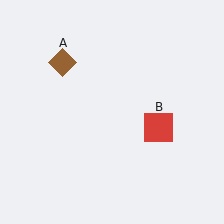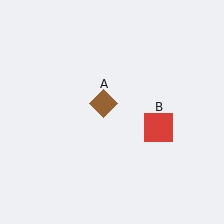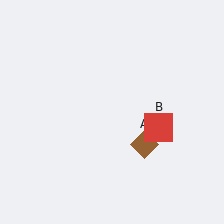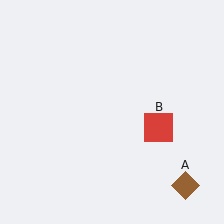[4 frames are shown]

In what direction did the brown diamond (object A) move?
The brown diamond (object A) moved down and to the right.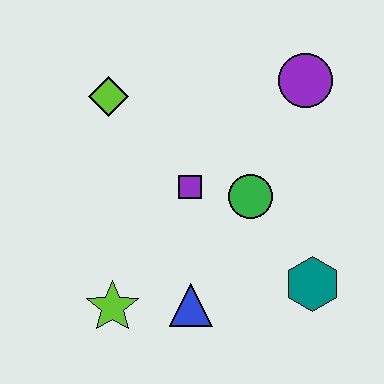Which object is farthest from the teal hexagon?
The lime diamond is farthest from the teal hexagon.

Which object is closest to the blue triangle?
The lime star is closest to the blue triangle.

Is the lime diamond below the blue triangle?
No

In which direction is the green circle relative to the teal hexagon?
The green circle is above the teal hexagon.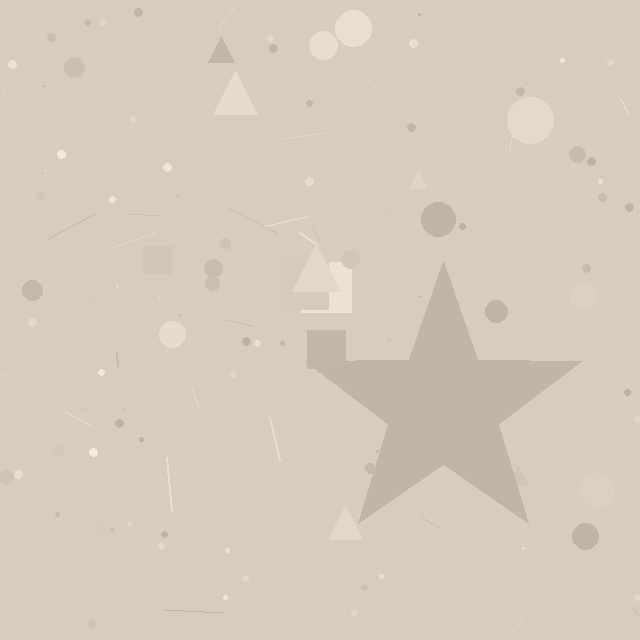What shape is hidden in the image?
A star is hidden in the image.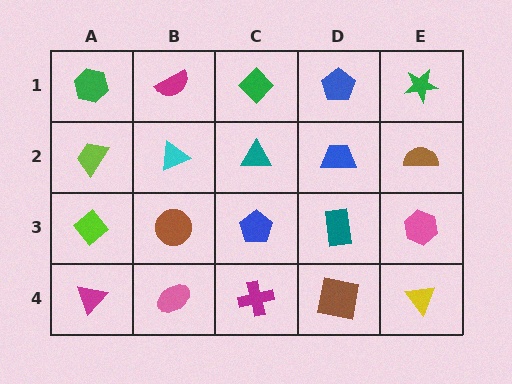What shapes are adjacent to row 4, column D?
A teal rectangle (row 3, column D), a magenta cross (row 4, column C), a yellow triangle (row 4, column E).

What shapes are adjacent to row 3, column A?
A lime trapezoid (row 2, column A), a magenta triangle (row 4, column A), a brown circle (row 3, column B).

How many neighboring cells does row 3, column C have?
4.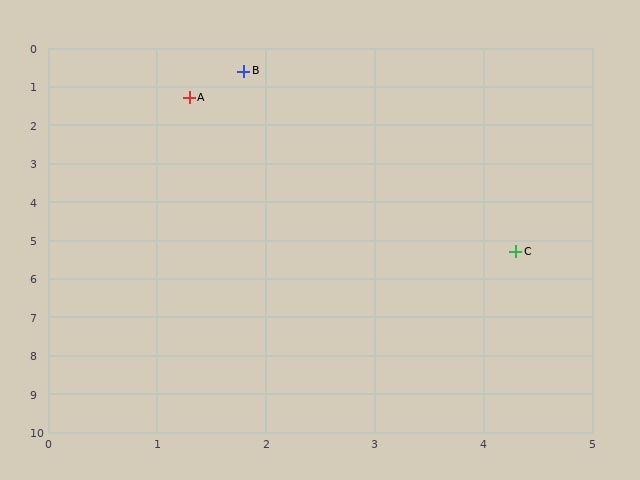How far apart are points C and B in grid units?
Points C and B are about 5.3 grid units apart.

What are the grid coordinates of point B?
Point B is at approximately (1.8, 0.6).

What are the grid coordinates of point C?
Point C is at approximately (4.3, 5.3).